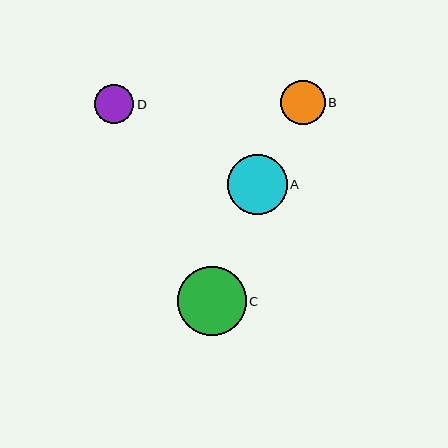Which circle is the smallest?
Circle D is the smallest with a size of approximately 39 pixels.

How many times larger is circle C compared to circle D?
Circle C is approximately 1.8 times the size of circle D.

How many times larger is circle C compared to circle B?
Circle C is approximately 1.6 times the size of circle B.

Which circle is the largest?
Circle C is the largest with a size of approximately 69 pixels.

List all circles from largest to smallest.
From largest to smallest: C, A, B, D.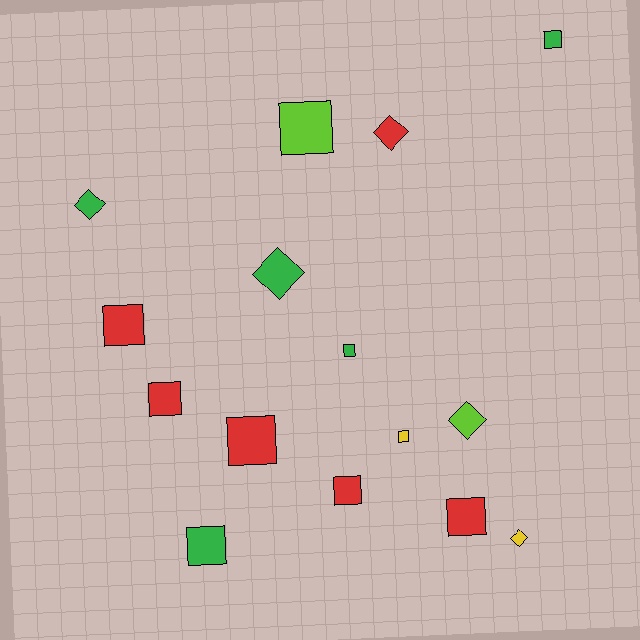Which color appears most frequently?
Red, with 6 objects.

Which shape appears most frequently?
Square, with 10 objects.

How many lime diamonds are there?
There is 1 lime diamond.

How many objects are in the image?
There are 15 objects.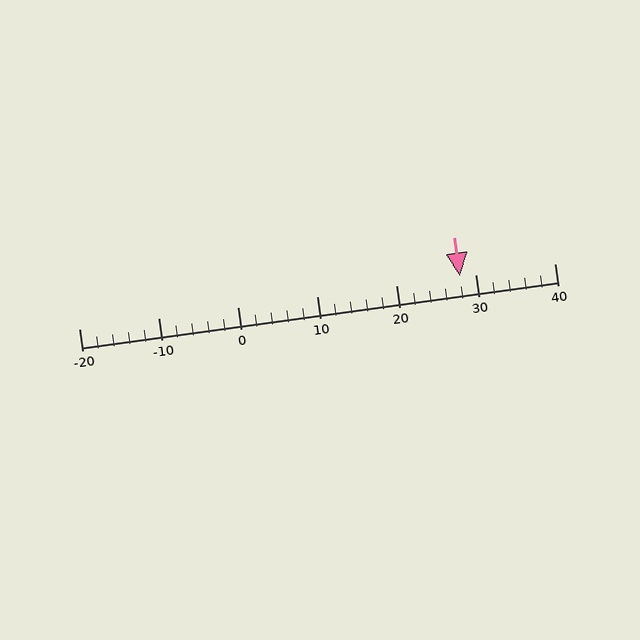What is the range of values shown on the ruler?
The ruler shows values from -20 to 40.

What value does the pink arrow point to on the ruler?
The pink arrow points to approximately 28.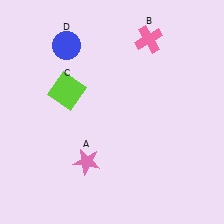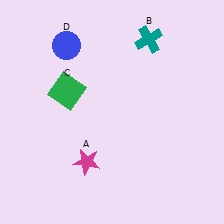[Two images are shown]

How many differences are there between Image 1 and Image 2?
There are 3 differences between the two images.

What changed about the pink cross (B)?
In Image 1, B is pink. In Image 2, it changed to teal.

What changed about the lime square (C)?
In Image 1, C is lime. In Image 2, it changed to green.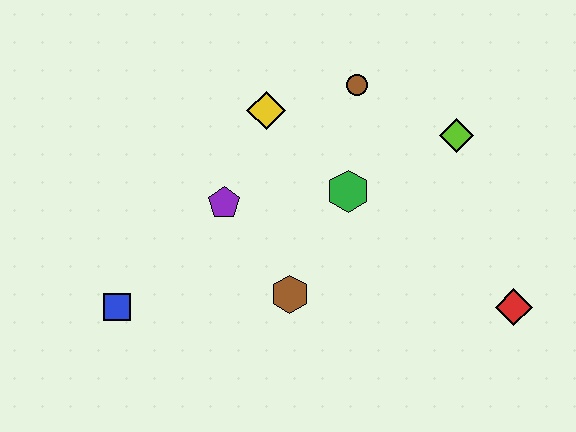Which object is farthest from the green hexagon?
The blue square is farthest from the green hexagon.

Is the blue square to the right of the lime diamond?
No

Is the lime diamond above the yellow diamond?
No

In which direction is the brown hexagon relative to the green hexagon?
The brown hexagon is below the green hexagon.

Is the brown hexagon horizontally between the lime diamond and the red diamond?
No